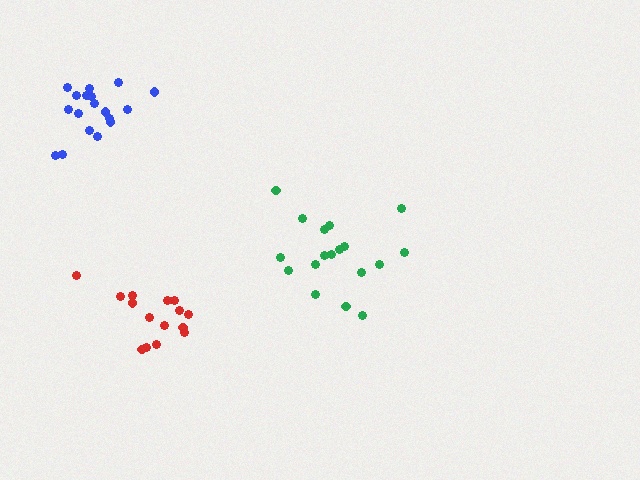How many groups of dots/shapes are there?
There are 3 groups.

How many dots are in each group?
Group 1: 18 dots, Group 2: 18 dots, Group 3: 15 dots (51 total).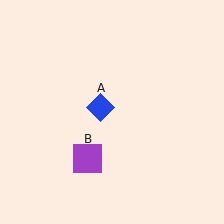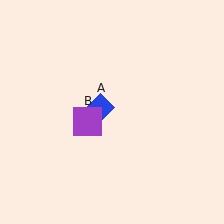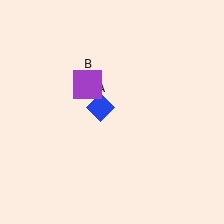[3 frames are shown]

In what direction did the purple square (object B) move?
The purple square (object B) moved up.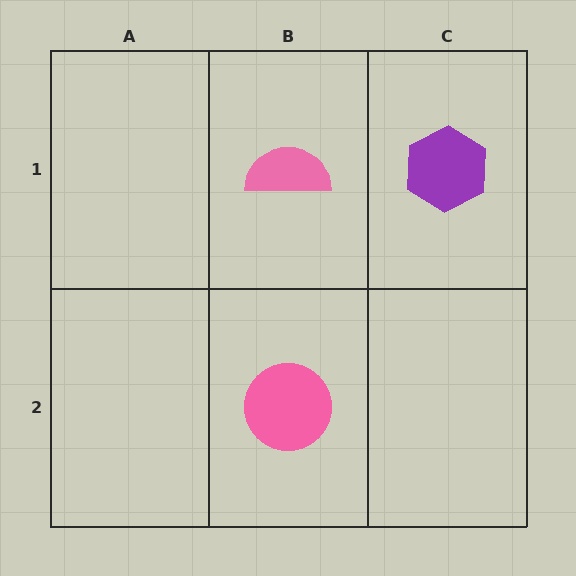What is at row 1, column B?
A pink semicircle.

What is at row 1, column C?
A purple hexagon.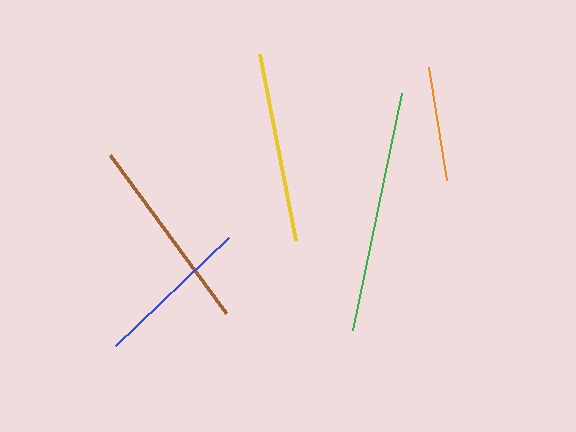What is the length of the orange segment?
The orange segment is approximately 115 pixels long.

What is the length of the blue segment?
The blue segment is approximately 157 pixels long.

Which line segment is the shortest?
The orange line is the shortest at approximately 115 pixels.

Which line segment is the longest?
The green line is the longest at approximately 242 pixels.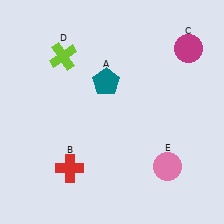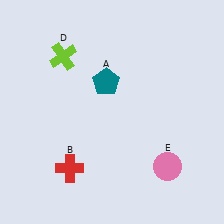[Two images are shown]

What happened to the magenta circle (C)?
The magenta circle (C) was removed in Image 2. It was in the top-right area of Image 1.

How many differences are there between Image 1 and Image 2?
There is 1 difference between the two images.